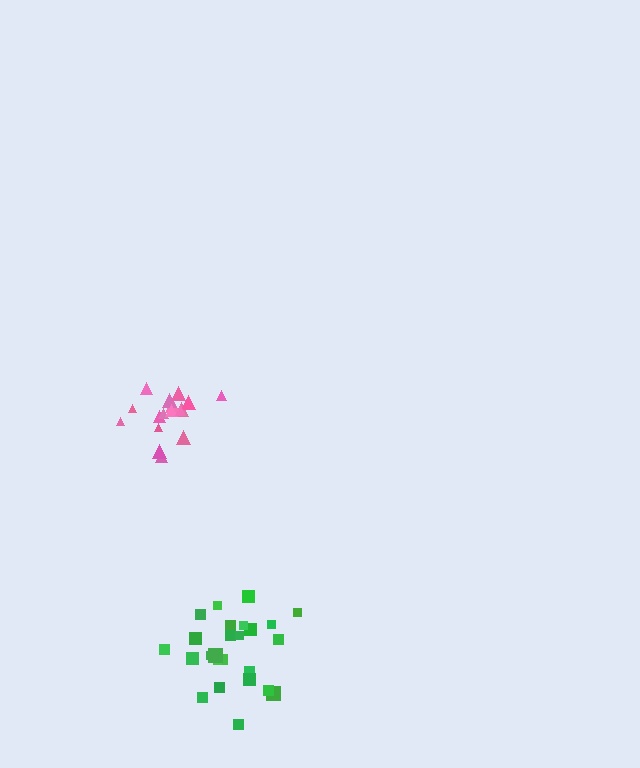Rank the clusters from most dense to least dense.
pink, green.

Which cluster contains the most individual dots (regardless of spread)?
Green (25).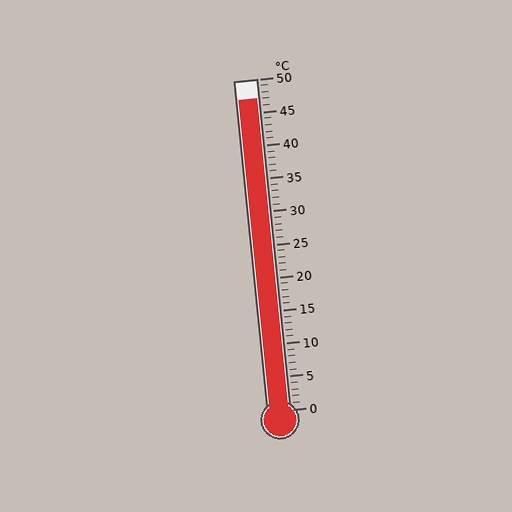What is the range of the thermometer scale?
The thermometer scale ranges from 0°C to 50°C.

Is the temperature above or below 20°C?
The temperature is above 20°C.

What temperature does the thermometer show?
The thermometer shows approximately 47°C.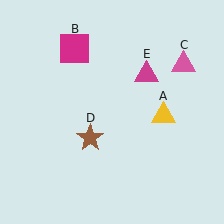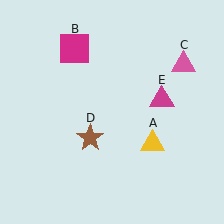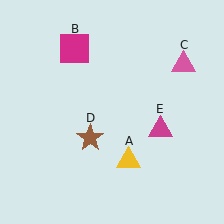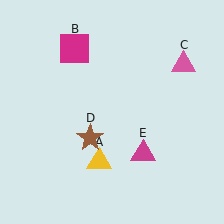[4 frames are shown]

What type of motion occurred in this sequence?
The yellow triangle (object A), magenta triangle (object E) rotated clockwise around the center of the scene.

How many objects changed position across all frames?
2 objects changed position: yellow triangle (object A), magenta triangle (object E).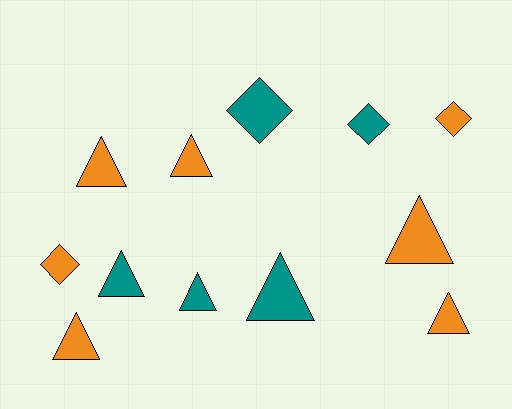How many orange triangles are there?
There are 5 orange triangles.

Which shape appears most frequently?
Triangle, with 8 objects.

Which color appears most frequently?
Orange, with 7 objects.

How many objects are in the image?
There are 12 objects.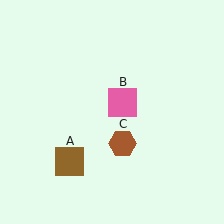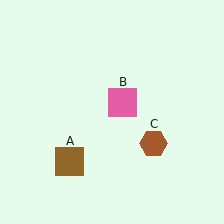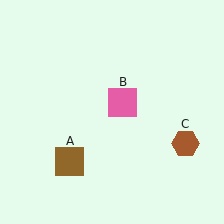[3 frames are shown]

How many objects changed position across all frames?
1 object changed position: brown hexagon (object C).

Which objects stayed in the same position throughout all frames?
Brown square (object A) and pink square (object B) remained stationary.